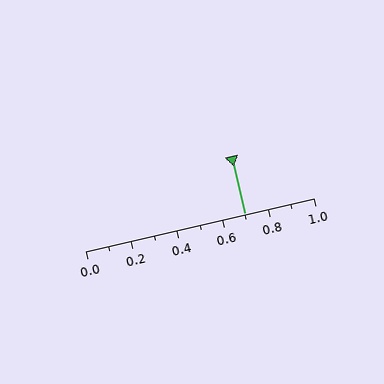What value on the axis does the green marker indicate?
The marker indicates approximately 0.7.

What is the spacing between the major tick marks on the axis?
The major ticks are spaced 0.2 apart.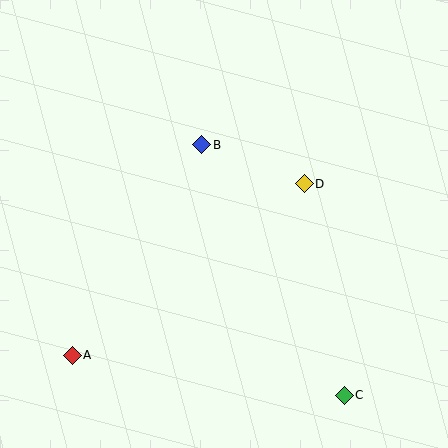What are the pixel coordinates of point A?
Point A is at (72, 355).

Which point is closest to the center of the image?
Point B at (202, 145) is closest to the center.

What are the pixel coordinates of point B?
Point B is at (202, 145).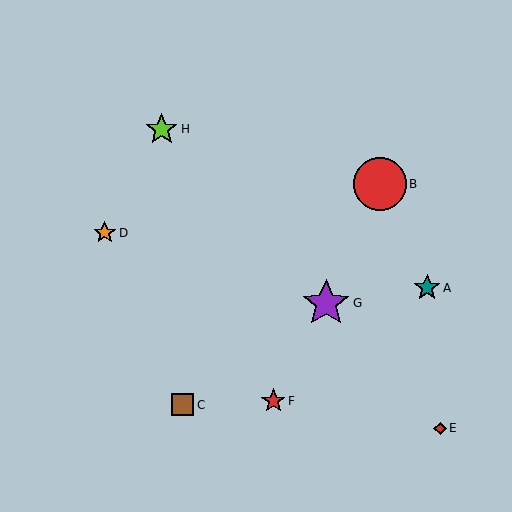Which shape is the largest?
The red circle (labeled B) is the largest.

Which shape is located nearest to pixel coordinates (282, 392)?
The red star (labeled F) at (273, 401) is nearest to that location.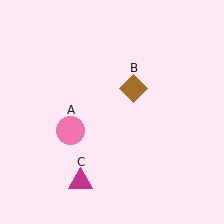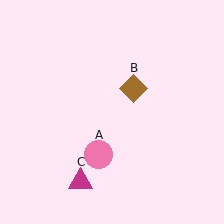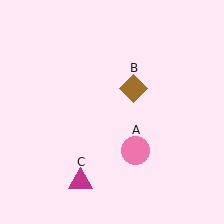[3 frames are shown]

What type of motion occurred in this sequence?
The pink circle (object A) rotated counterclockwise around the center of the scene.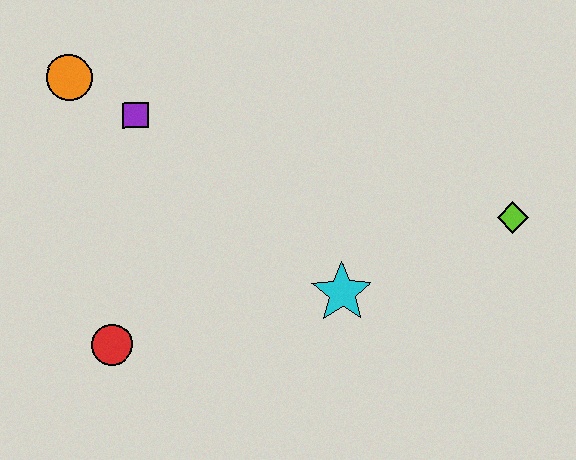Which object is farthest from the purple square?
The lime diamond is farthest from the purple square.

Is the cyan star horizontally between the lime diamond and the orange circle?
Yes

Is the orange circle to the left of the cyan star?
Yes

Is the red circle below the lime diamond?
Yes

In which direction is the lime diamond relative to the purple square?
The lime diamond is to the right of the purple square.